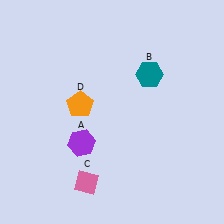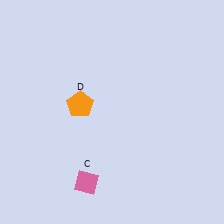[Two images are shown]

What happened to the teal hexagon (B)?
The teal hexagon (B) was removed in Image 2. It was in the top-right area of Image 1.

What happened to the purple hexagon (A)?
The purple hexagon (A) was removed in Image 2. It was in the bottom-left area of Image 1.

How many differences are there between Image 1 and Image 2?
There are 2 differences between the two images.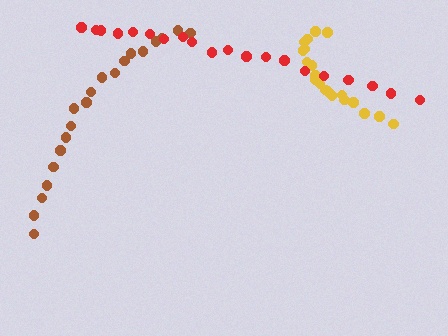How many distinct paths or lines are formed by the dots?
There are 3 distinct paths.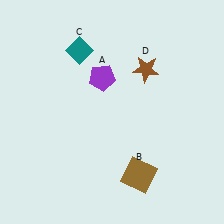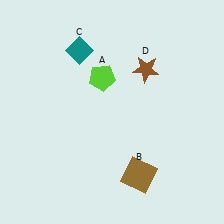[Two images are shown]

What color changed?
The pentagon (A) changed from purple in Image 1 to lime in Image 2.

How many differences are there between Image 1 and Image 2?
There is 1 difference between the two images.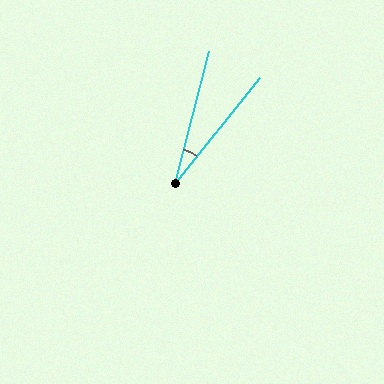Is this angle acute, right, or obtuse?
It is acute.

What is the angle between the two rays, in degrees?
Approximately 25 degrees.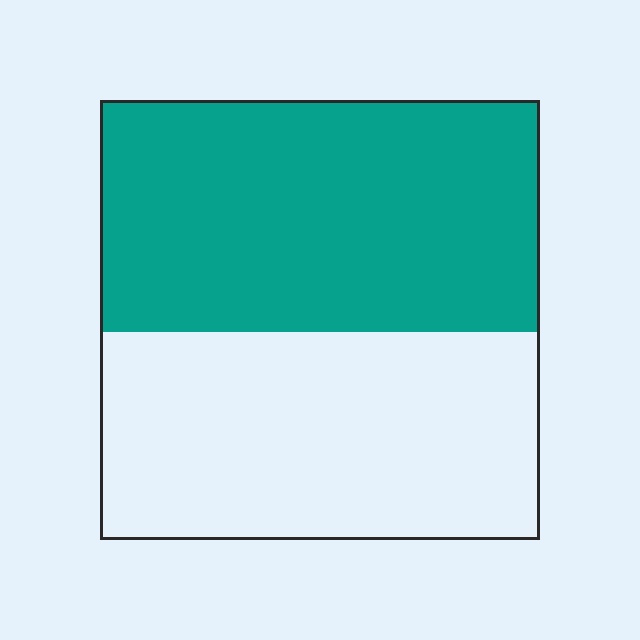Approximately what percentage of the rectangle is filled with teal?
Approximately 55%.